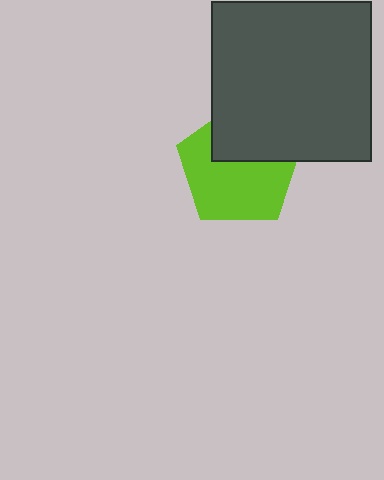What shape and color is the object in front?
The object in front is a dark gray square.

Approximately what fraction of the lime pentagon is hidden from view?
Roughly 37% of the lime pentagon is hidden behind the dark gray square.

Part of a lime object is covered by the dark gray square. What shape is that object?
It is a pentagon.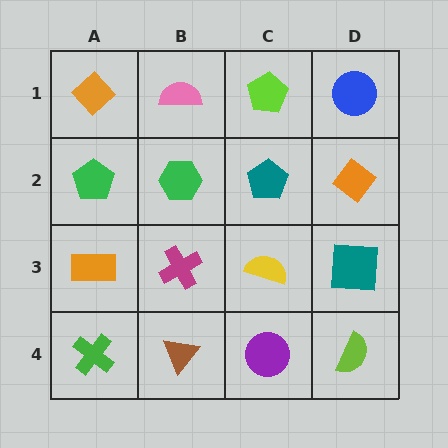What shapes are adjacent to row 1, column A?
A green pentagon (row 2, column A), a pink semicircle (row 1, column B).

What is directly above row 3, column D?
An orange diamond.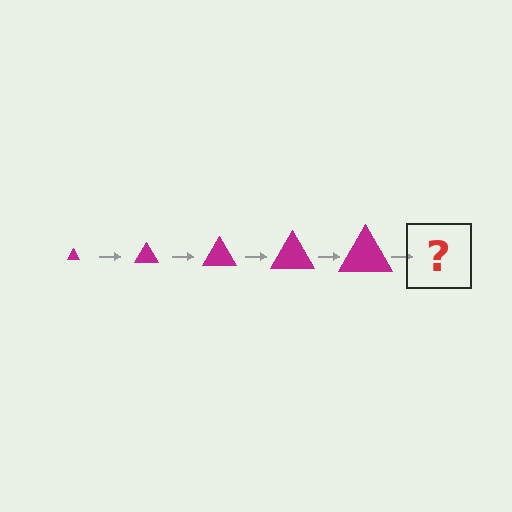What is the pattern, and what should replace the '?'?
The pattern is that the triangle gets progressively larger each step. The '?' should be a magenta triangle, larger than the previous one.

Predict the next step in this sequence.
The next step is a magenta triangle, larger than the previous one.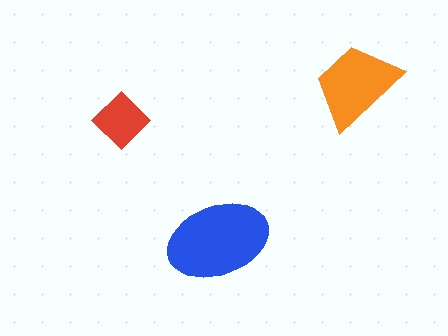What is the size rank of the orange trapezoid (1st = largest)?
2nd.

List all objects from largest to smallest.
The blue ellipse, the orange trapezoid, the red diamond.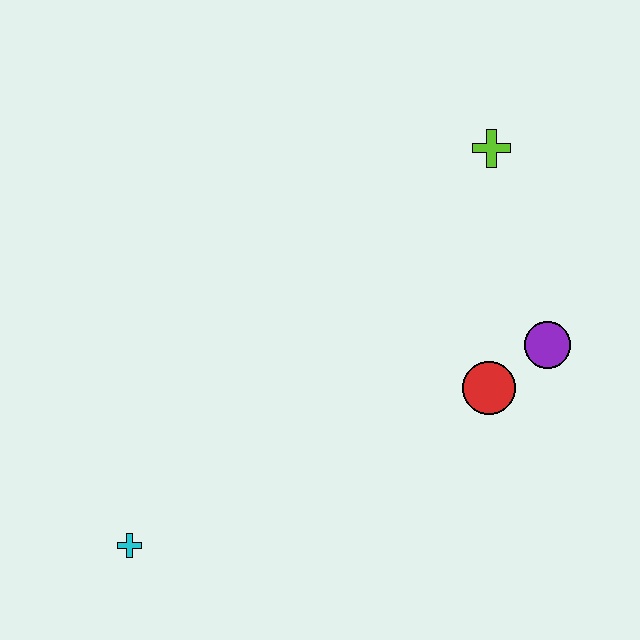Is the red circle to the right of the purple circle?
No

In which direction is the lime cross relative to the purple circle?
The lime cross is above the purple circle.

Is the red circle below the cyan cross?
No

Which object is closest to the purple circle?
The red circle is closest to the purple circle.